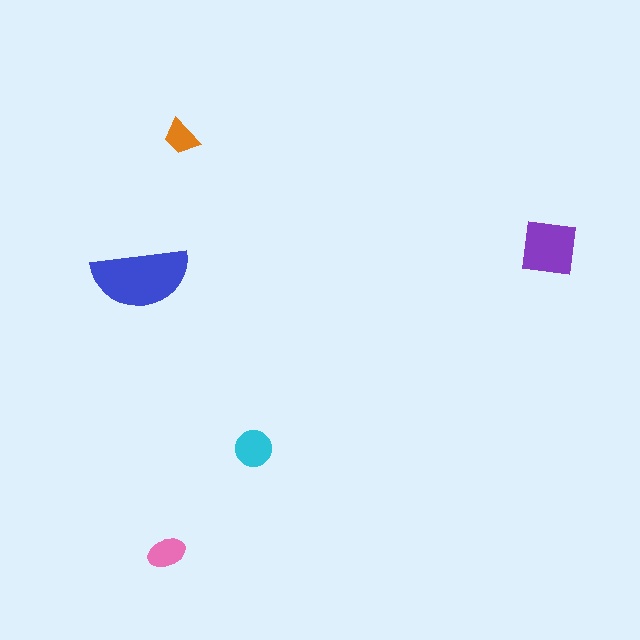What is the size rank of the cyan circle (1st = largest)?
3rd.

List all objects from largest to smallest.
The blue semicircle, the purple square, the cyan circle, the pink ellipse, the orange trapezoid.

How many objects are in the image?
There are 5 objects in the image.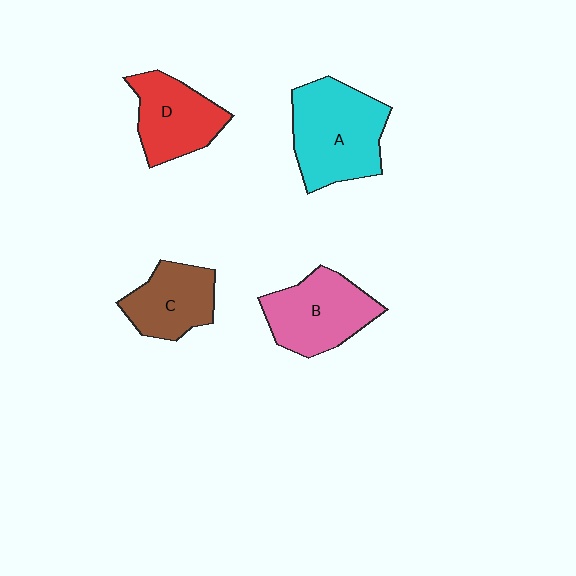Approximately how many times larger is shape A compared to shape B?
Approximately 1.2 times.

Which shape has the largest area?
Shape A (cyan).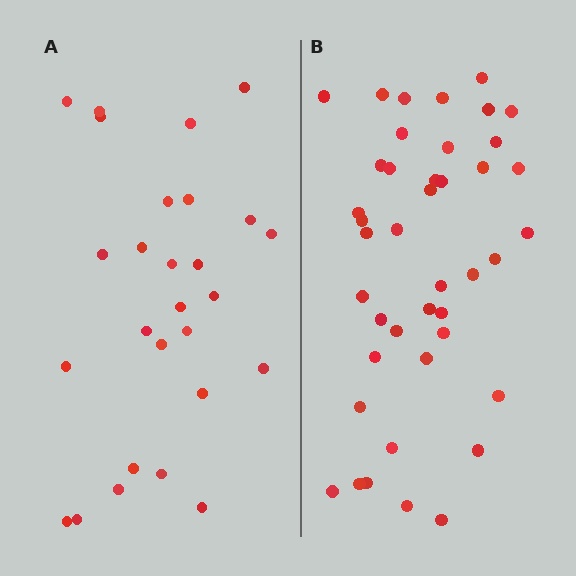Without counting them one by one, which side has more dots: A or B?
Region B (the right region) has more dots.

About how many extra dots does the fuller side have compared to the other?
Region B has approximately 15 more dots than region A.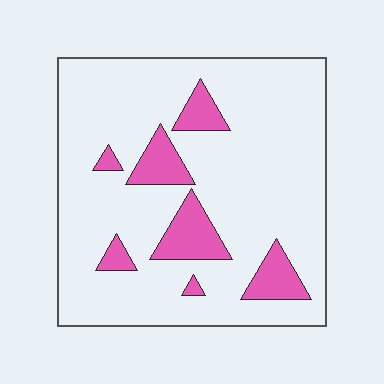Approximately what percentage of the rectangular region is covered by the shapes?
Approximately 15%.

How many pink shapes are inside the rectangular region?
7.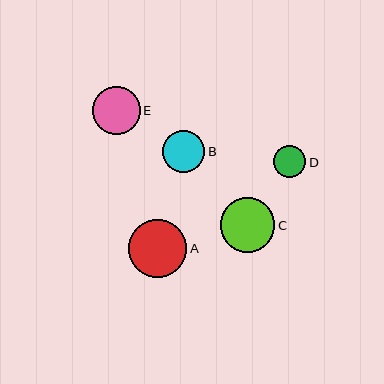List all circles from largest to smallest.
From largest to smallest: A, C, E, B, D.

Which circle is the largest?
Circle A is the largest with a size of approximately 58 pixels.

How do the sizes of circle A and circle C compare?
Circle A and circle C are approximately the same size.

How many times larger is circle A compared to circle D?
Circle A is approximately 1.8 times the size of circle D.